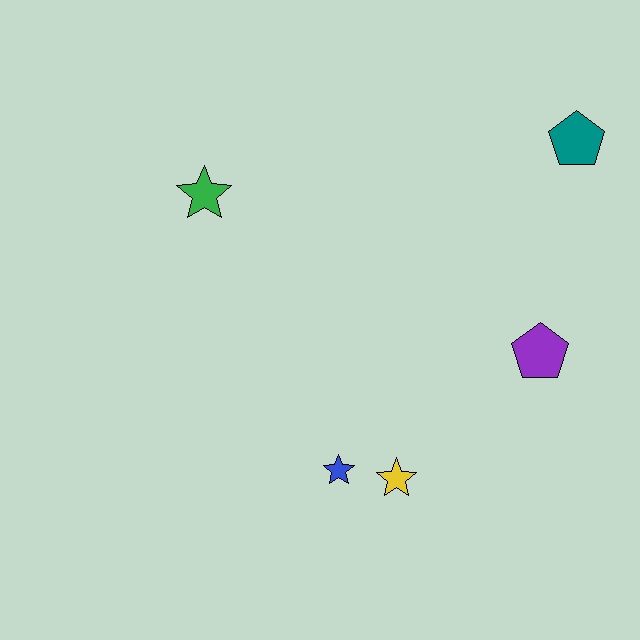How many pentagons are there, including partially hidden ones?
There are 2 pentagons.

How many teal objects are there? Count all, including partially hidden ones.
There is 1 teal object.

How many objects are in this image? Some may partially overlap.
There are 5 objects.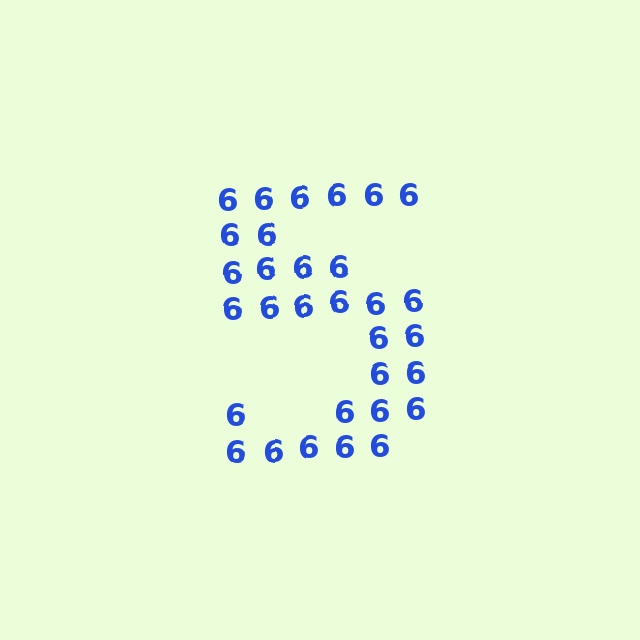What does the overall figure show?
The overall figure shows the digit 5.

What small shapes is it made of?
It is made of small digit 6's.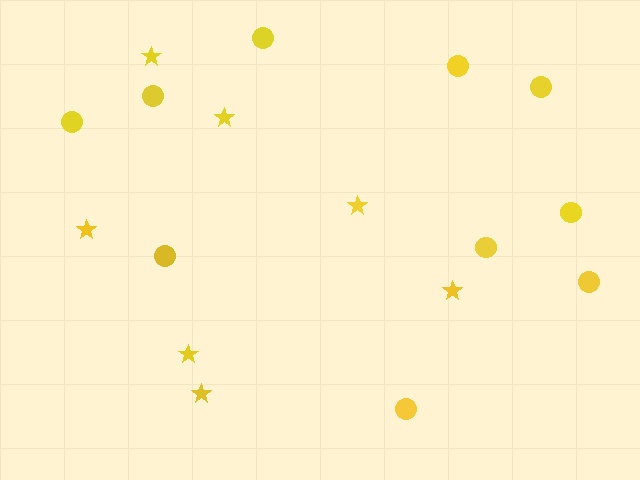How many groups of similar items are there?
There are 2 groups: one group of stars (7) and one group of circles (10).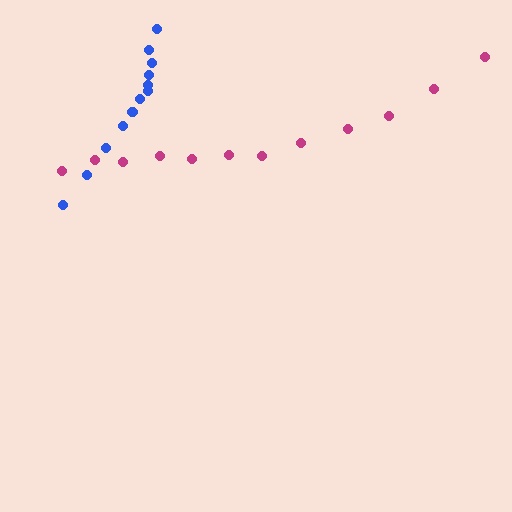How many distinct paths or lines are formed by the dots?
There are 2 distinct paths.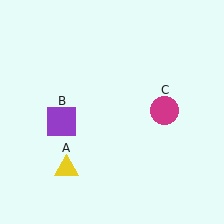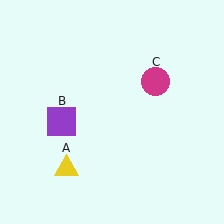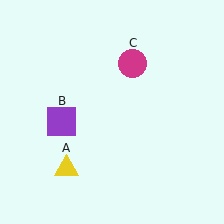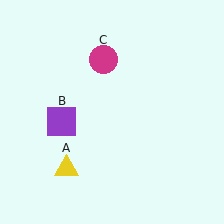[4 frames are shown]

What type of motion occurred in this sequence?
The magenta circle (object C) rotated counterclockwise around the center of the scene.